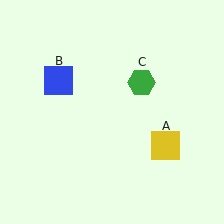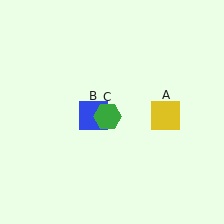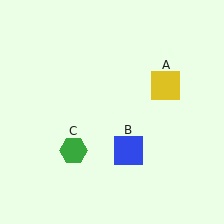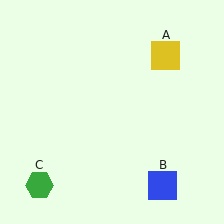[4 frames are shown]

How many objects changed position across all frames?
3 objects changed position: yellow square (object A), blue square (object B), green hexagon (object C).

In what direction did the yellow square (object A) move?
The yellow square (object A) moved up.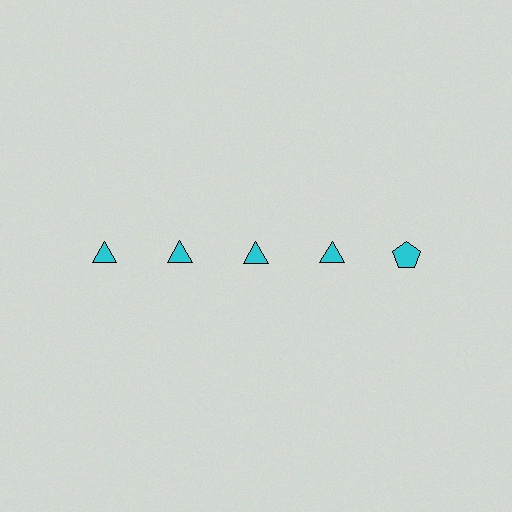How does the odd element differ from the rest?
It has a different shape: pentagon instead of triangle.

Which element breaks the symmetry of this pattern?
The cyan pentagon in the top row, rightmost column breaks the symmetry. All other shapes are cyan triangles.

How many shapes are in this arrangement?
There are 5 shapes arranged in a grid pattern.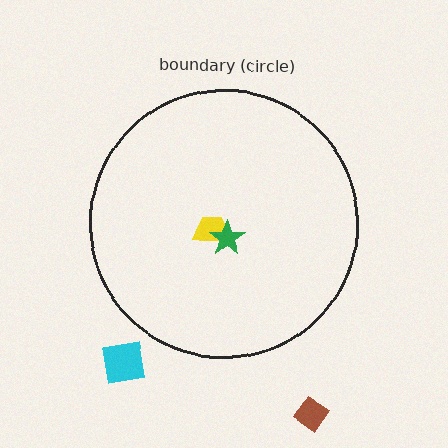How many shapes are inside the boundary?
2 inside, 2 outside.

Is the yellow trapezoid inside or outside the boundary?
Inside.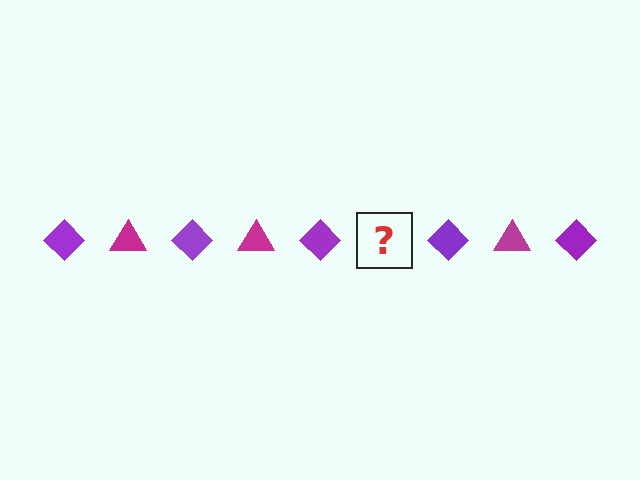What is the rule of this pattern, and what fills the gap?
The rule is that the pattern alternates between purple diamond and magenta triangle. The gap should be filled with a magenta triangle.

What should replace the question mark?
The question mark should be replaced with a magenta triangle.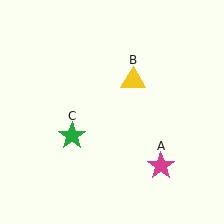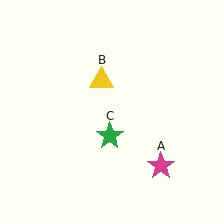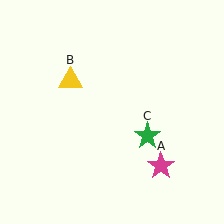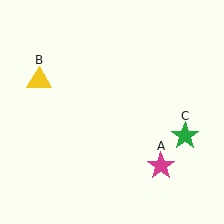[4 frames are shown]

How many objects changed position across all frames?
2 objects changed position: yellow triangle (object B), green star (object C).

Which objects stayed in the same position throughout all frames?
Magenta star (object A) remained stationary.